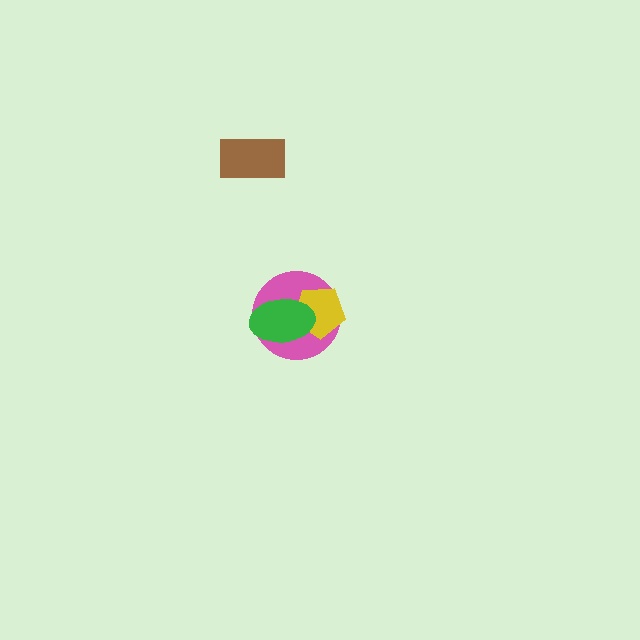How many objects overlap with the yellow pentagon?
2 objects overlap with the yellow pentagon.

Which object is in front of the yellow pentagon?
The green ellipse is in front of the yellow pentagon.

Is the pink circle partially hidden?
Yes, it is partially covered by another shape.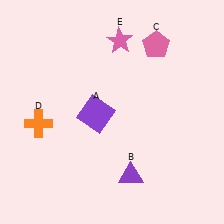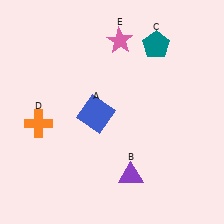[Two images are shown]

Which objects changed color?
A changed from purple to blue. C changed from pink to teal.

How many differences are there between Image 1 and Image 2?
There are 2 differences between the two images.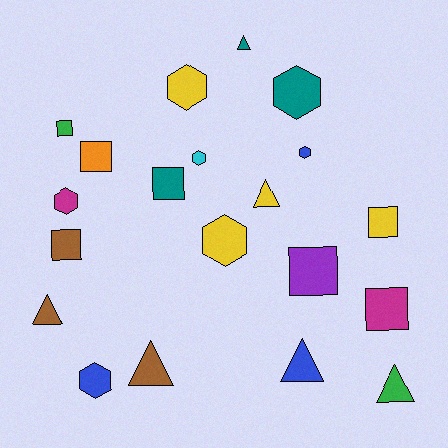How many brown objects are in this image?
There are 3 brown objects.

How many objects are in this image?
There are 20 objects.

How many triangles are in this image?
There are 6 triangles.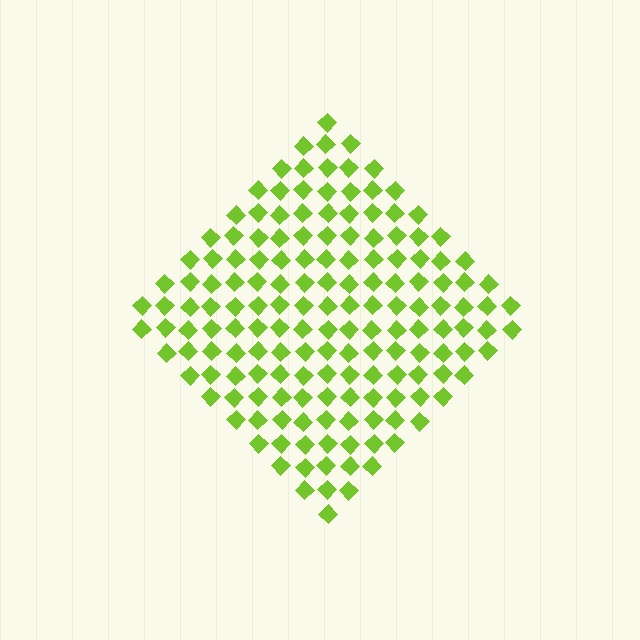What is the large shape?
The large shape is a diamond.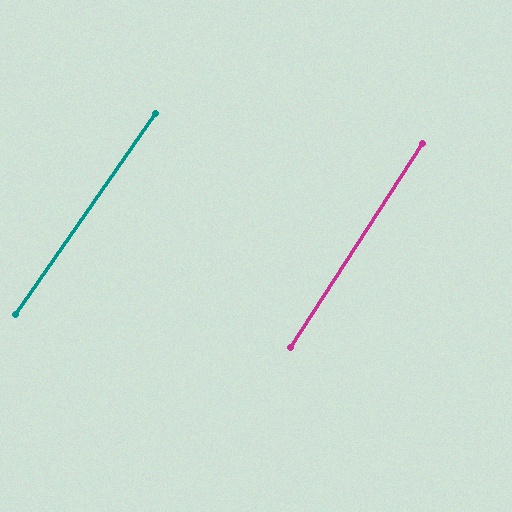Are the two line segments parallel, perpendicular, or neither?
Parallel — their directions differ by only 1.7°.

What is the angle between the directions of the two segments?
Approximately 2 degrees.